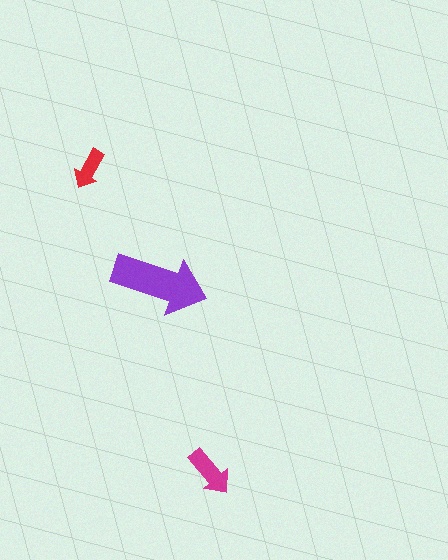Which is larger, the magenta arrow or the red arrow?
The magenta one.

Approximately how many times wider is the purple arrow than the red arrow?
About 2.5 times wider.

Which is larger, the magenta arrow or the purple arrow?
The purple one.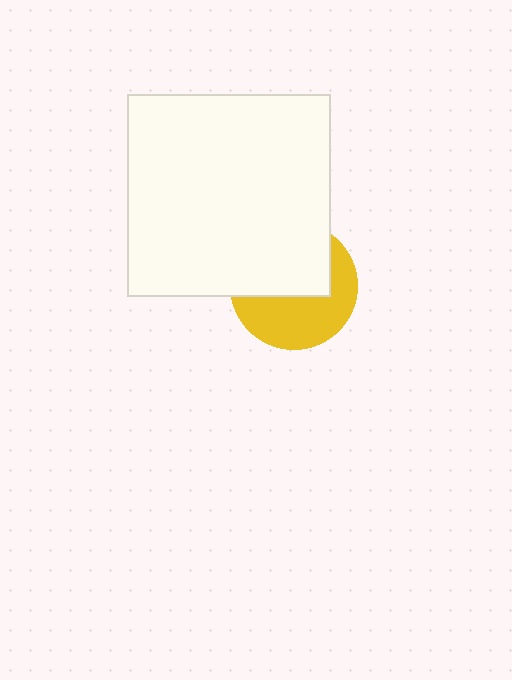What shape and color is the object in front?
The object in front is a white square.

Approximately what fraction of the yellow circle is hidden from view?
Roughly 52% of the yellow circle is hidden behind the white square.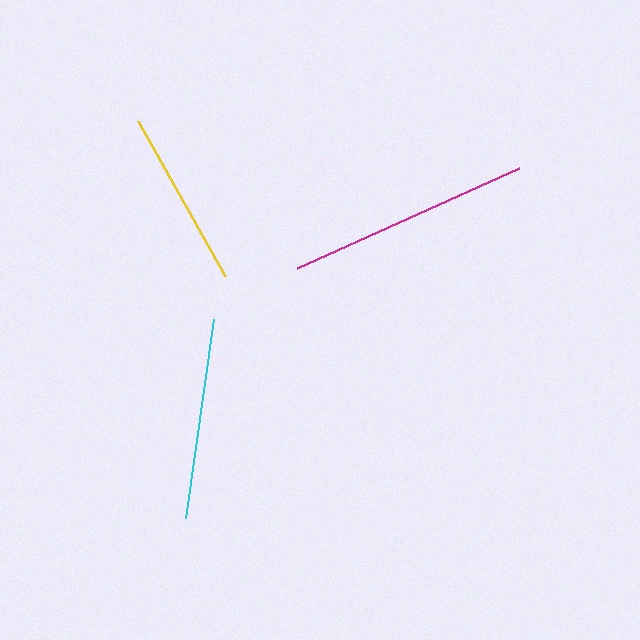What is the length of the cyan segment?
The cyan segment is approximately 201 pixels long.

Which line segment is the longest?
The magenta line is the longest at approximately 243 pixels.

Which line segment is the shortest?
The yellow line is the shortest at approximately 178 pixels.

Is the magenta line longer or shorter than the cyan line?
The magenta line is longer than the cyan line.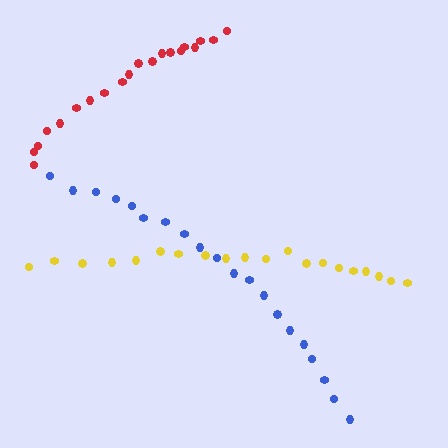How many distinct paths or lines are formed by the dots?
There are 3 distinct paths.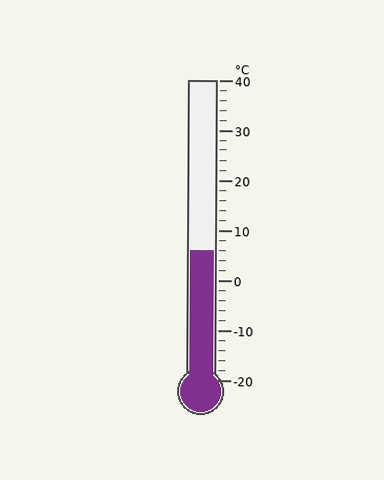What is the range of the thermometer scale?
The thermometer scale ranges from -20°C to 40°C.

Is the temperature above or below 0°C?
The temperature is above 0°C.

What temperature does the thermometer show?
The thermometer shows approximately 6°C.